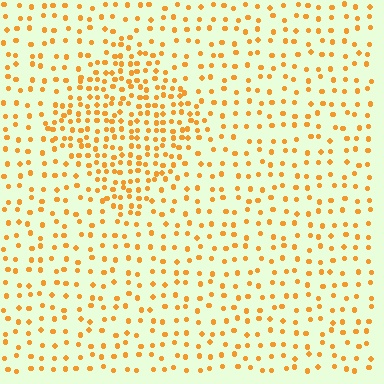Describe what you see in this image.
The image contains small orange elements arranged at two different densities. A diamond-shaped region is visible where the elements are more densely packed than the surrounding area.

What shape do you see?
I see a diamond.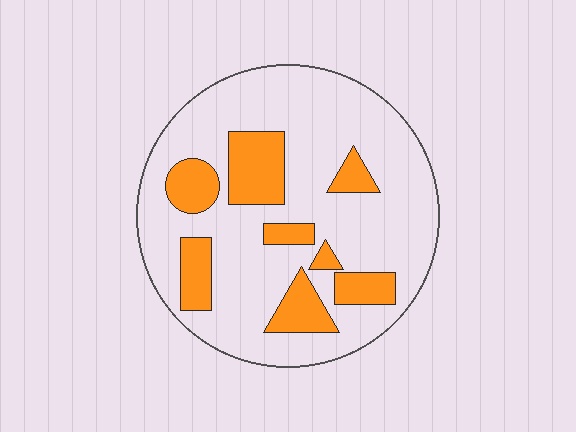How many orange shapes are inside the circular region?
8.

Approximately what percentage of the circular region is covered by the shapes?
Approximately 25%.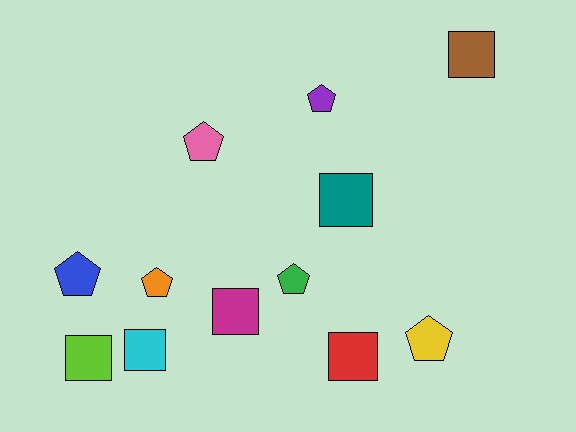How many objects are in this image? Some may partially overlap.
There are 12 objects.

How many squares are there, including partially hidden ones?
There are 6 squares.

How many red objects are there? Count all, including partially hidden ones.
There is 1 red object.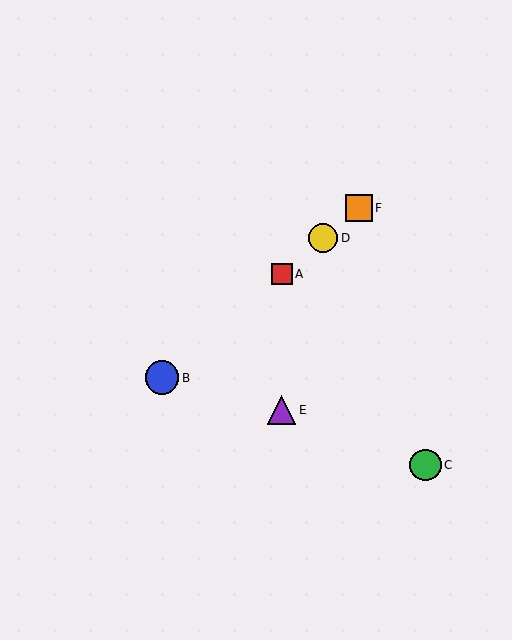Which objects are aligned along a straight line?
Objects A, B, D, F are aligned along a straight line.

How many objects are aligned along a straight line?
4 objects (A, B, D, F) are aligned along a straight line.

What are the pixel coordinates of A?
Object A is at (282, 274).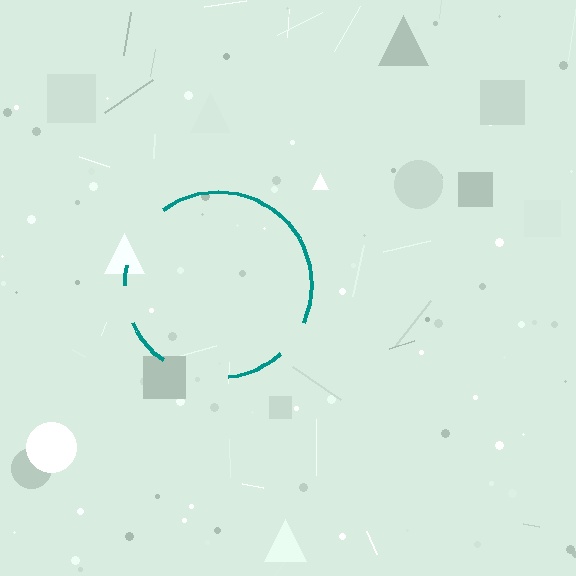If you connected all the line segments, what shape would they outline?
They would outline a circle.